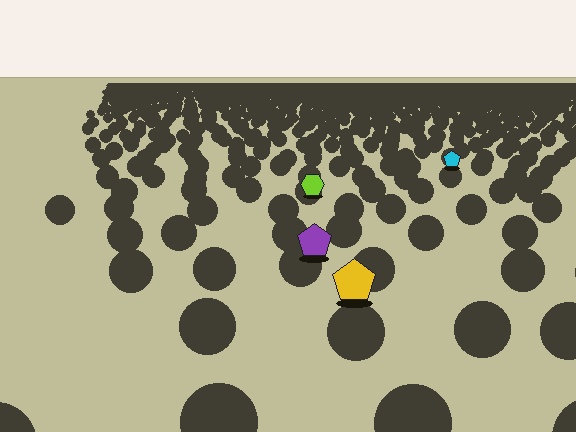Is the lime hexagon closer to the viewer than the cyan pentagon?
Yes. The lime hexagon is closer — you can tell from the texture gradient: the ground texture is coarser near it.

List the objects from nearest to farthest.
From nearest to farthest: the yellow pentagon, the purple pentagon, the lime hexagon, the cyan pentagon.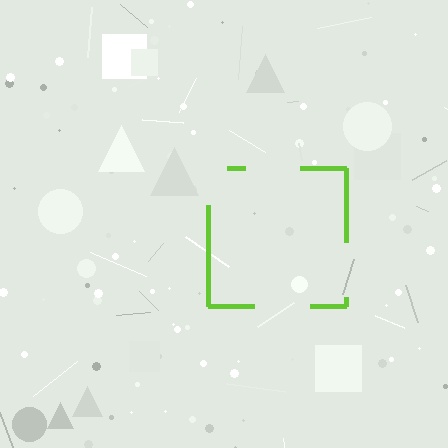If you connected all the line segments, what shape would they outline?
They would outline a square.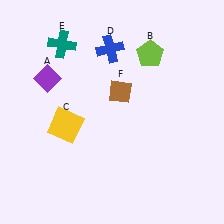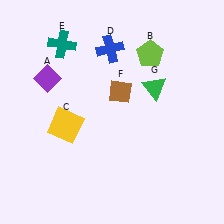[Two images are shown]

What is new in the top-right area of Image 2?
A green triangle (G) was added in the top-right area of Image 2.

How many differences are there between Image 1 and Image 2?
There is 1 difference between the two images.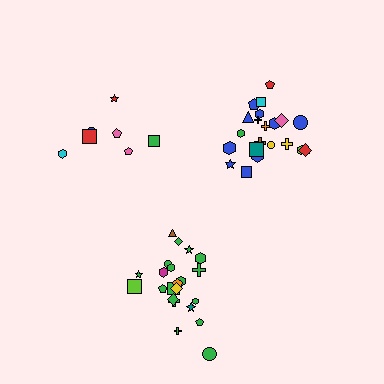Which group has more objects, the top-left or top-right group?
The top-right group.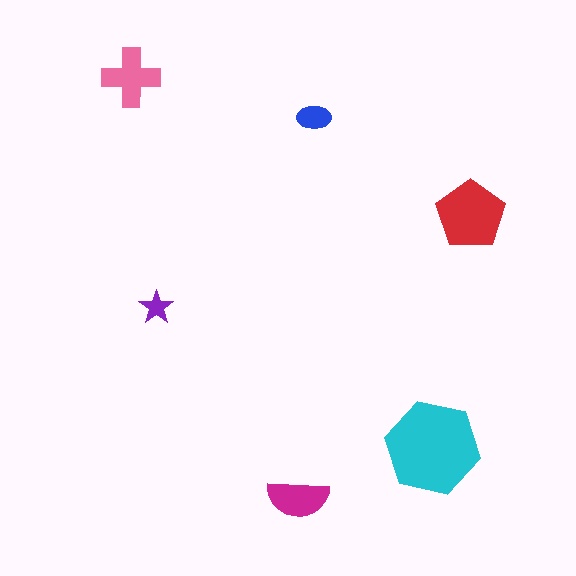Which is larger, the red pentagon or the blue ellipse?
The red pentagon.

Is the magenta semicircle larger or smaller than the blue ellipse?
Larger.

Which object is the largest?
The cyan hexagon.